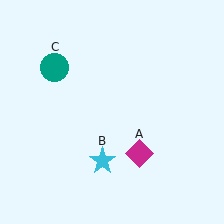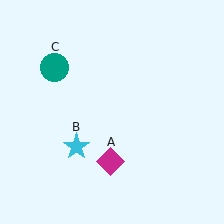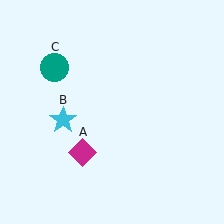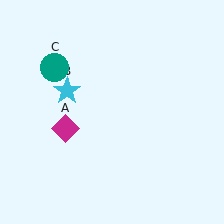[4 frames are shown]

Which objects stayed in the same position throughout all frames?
Teal circle (object C) remained stationary.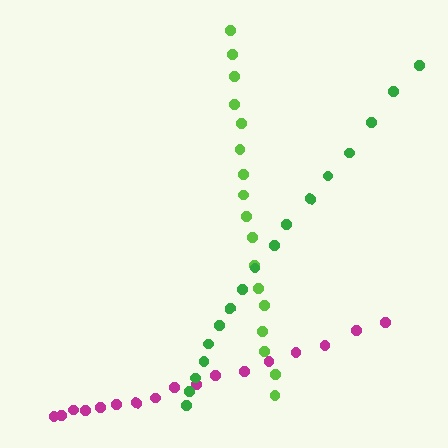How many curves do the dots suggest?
There are 3 distinct paths.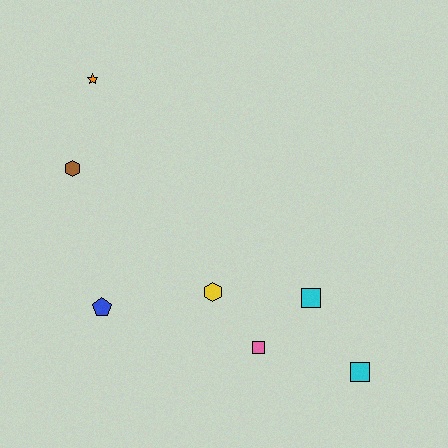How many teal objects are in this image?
There are no teal objects.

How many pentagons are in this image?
There is 1 pentagon.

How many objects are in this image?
There are 7 objects.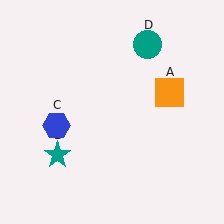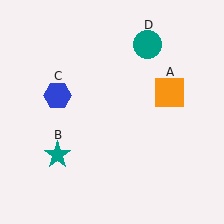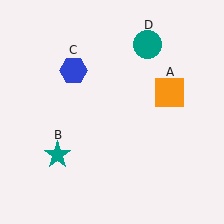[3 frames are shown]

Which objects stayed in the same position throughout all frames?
Orange square (object A) and teal star (object B) and teal circle (object D) remained stationary.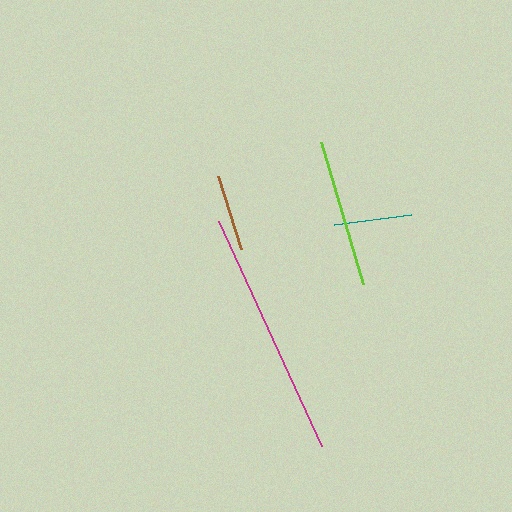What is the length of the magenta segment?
The magenta segment is approximately 247 pixels long.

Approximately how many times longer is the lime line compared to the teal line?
The lime line is approximately 1.9 times the length of the teal line.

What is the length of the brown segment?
The brown segment is approximately 77 pixels long.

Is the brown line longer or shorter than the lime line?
The lime line is longer than the brown line.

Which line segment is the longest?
The magenta line is the longest at approximately 247 pixels.